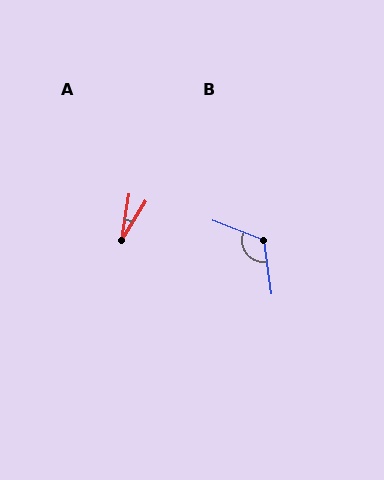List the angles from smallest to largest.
A (22°), B (119°).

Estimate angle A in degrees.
Approximately 22 degrees.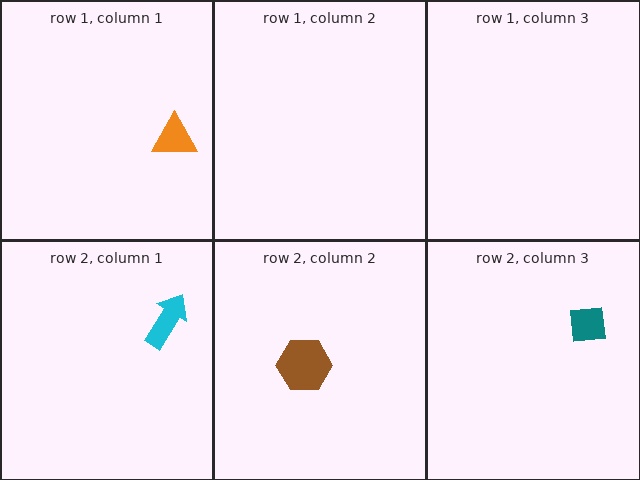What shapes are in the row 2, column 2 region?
The brown hexagon.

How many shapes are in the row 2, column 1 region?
1.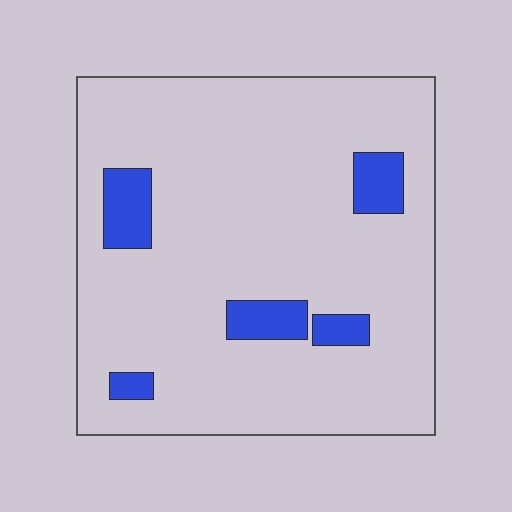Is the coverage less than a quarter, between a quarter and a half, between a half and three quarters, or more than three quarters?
Less than a quarter.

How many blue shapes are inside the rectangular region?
5.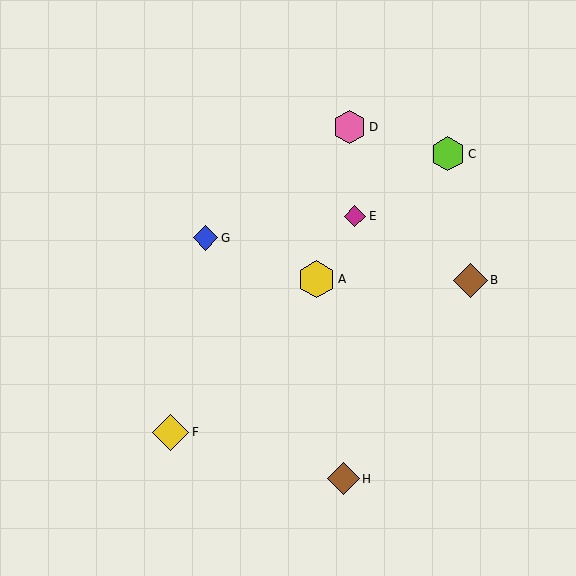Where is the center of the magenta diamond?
The center of the magenta diamond is at (355, 216).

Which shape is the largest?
The yellow hexagon (labeled A) is the largest.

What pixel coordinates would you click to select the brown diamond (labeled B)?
Click at (470, 280) to select the brown diamond B.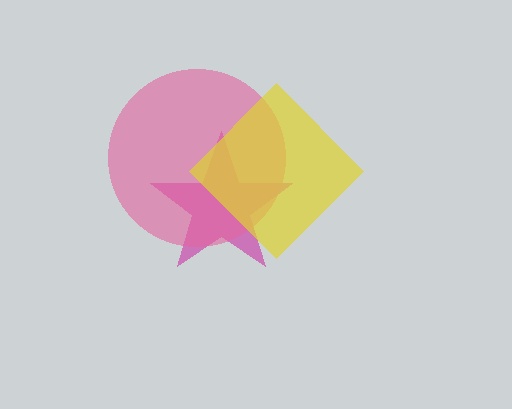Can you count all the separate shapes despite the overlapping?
Yes, there are 3 separate shapes.